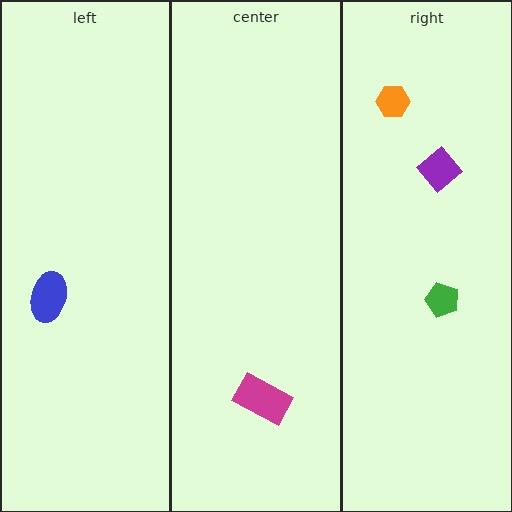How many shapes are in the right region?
3.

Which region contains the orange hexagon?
The right region.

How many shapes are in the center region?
1.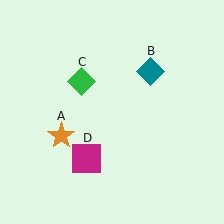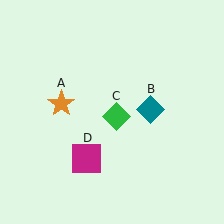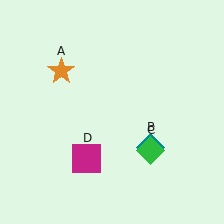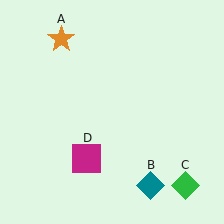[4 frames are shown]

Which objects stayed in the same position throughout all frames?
Magenta square (object D) remained stationary.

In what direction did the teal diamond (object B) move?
The teal diamond (object B) moved down.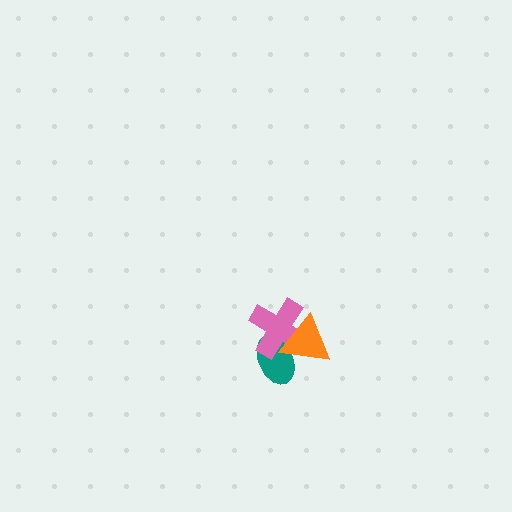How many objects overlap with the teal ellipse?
2 objects overlap with the teal ellipse.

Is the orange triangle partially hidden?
No, no other shape covers it.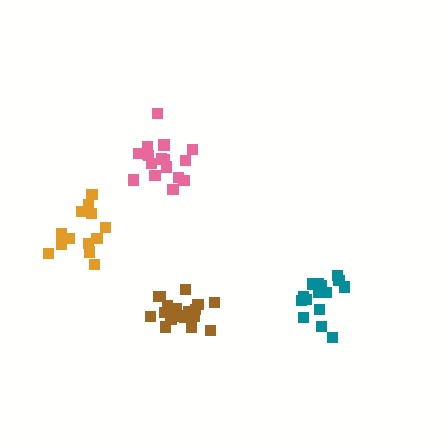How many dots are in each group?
Group 1: 17 dots, Group 2: 13 dots, Group 3: 16 dots, Group 4: 19 dots (65 total).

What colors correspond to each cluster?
The clusters are colored: pink, orange, teal, brown.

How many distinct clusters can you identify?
There are 4 distinct clusters.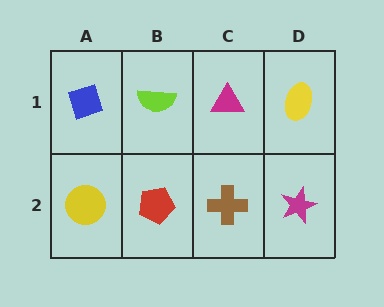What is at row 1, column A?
A blue diamond.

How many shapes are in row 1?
4 shapes.